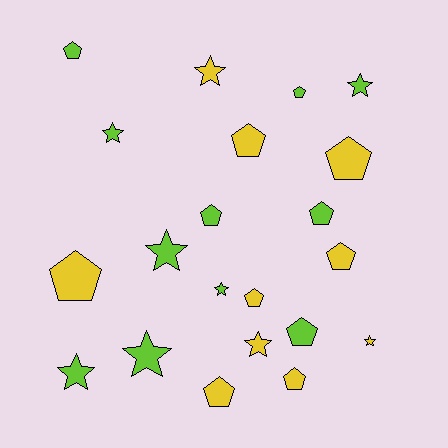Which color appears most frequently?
Lime, with 11 objects.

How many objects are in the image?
There are 21 objects.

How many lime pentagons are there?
There are 5 lime pentagons.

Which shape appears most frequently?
Pentagon, with 12 objects.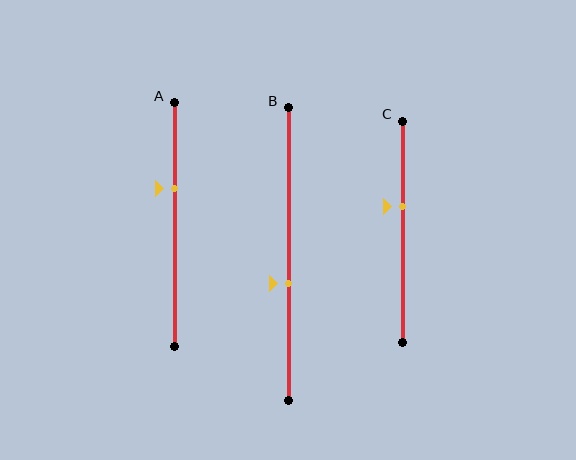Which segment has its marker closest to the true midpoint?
Segment B has its marker closest to the true midpoint.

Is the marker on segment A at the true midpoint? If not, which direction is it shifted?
No, the marker on segment A is shifted upward by about 15% of the segment length.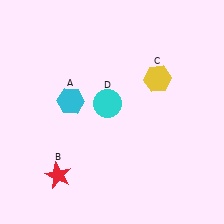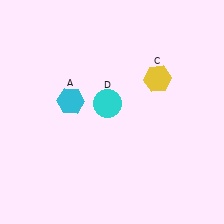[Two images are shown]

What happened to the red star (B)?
The red star (B) was removed in Image 2. It was in the bottom-left area of Image 1.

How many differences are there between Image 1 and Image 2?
There is 1 difference between the two images.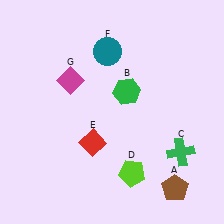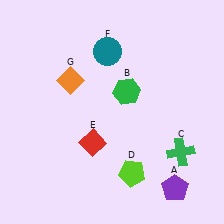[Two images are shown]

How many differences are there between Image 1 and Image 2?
There are 2 differences between the two images.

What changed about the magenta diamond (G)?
In Image 1, G is magenta. In Image 2, it changed to orange.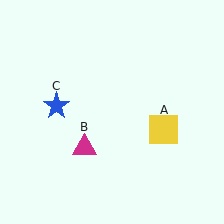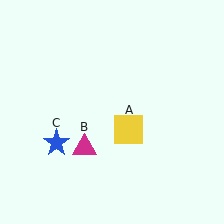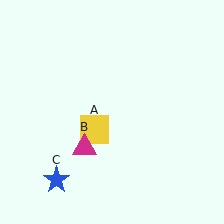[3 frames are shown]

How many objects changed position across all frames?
2 objects changed position: yellow square (object A), blue star (object C).